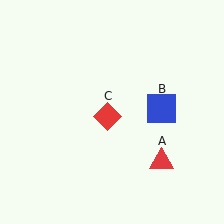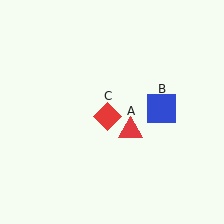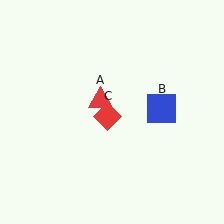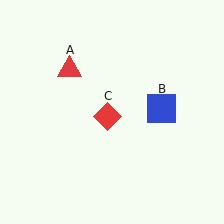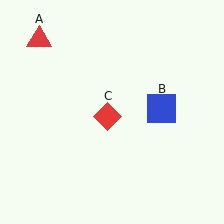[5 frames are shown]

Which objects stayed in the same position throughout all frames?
Blue square (object B) and red diamond (object C) remained stationary.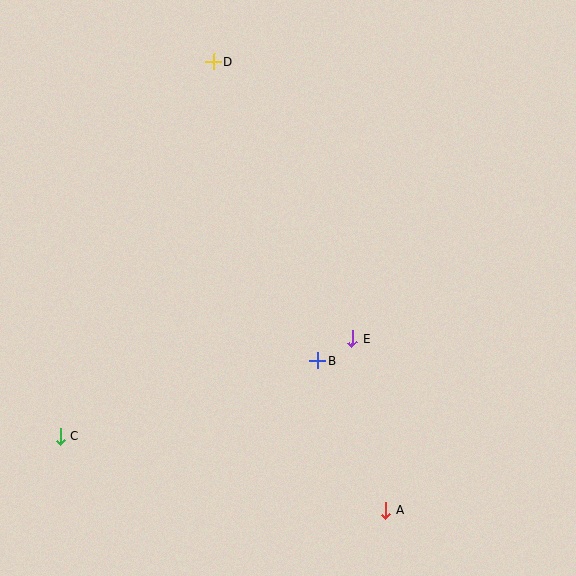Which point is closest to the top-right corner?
Point D is closest to the top-right corner.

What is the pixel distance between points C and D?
The distance between C and D is 404 pixels.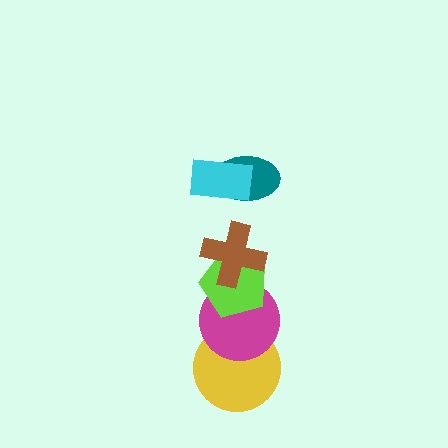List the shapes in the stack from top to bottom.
From top to bottom: the cyan rectangle, the teal ellipse, the brown cross, the lime pentagon, the magenta circle, the yellow circle.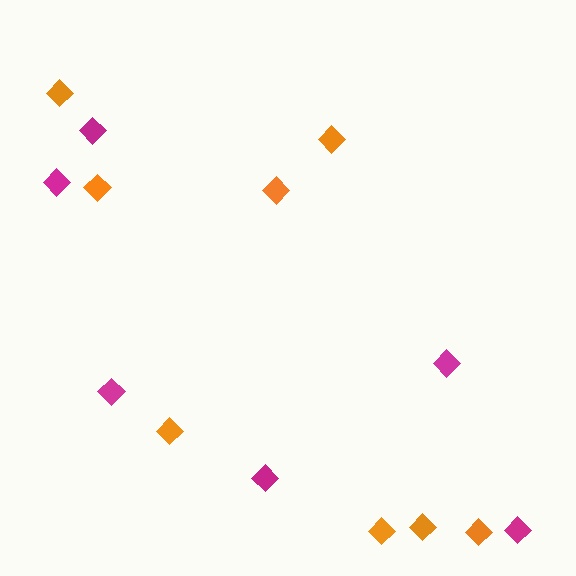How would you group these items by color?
There are 2 groups: one group of magenta diamonds (6) and one group of orange diamonds (8).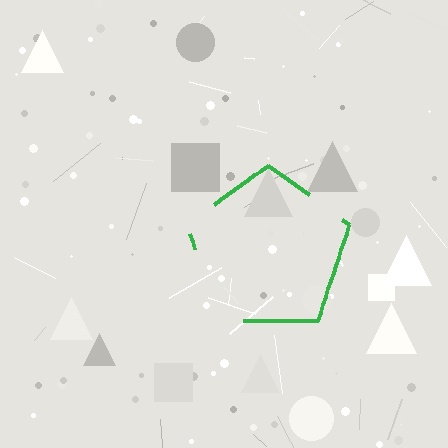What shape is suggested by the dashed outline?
The dashed outline suggests a pentagon.